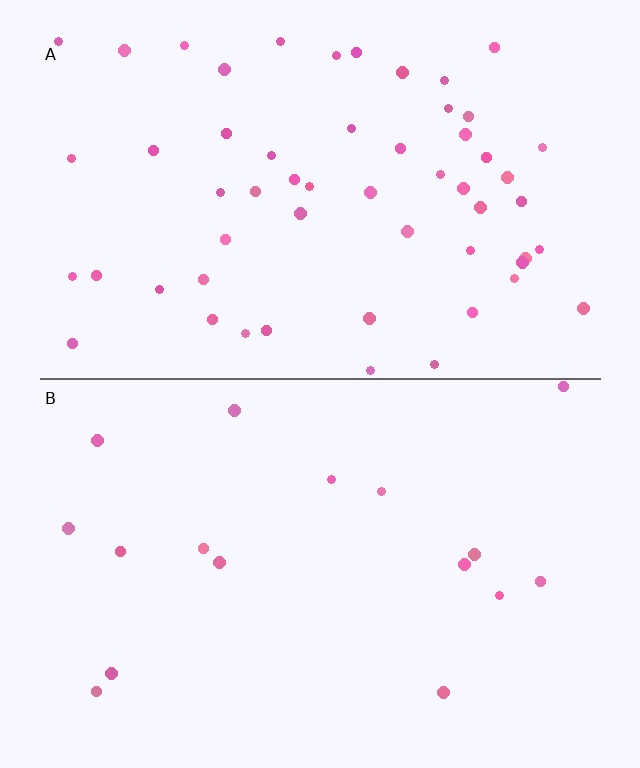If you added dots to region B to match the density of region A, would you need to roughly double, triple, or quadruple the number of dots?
Approximately triple.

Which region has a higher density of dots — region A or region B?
A (the top).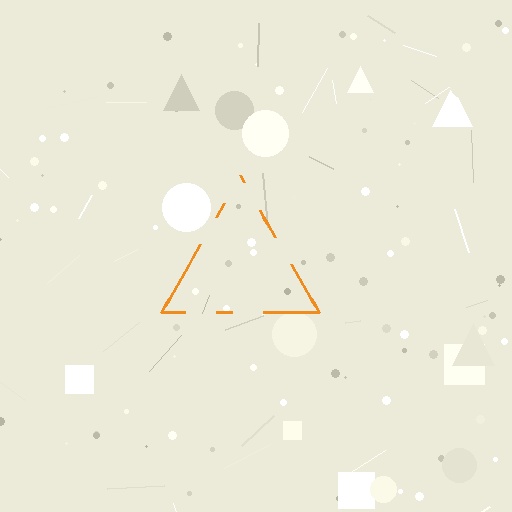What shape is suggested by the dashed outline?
The dashed outline suggests a triangle.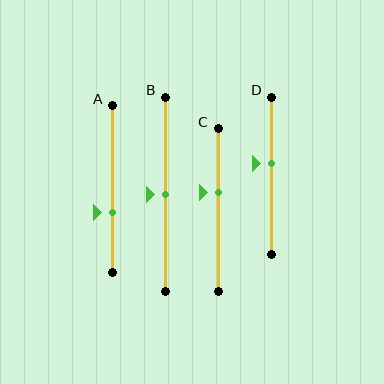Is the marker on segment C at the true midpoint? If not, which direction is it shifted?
No, the marker on segment C is shifted upward by about 11% of the segment length.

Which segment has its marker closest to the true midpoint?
Segment B has its marker closest to the true midpoint.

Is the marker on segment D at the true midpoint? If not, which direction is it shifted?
No, the marker on segment D is shifted upward by about 8% of the segment length.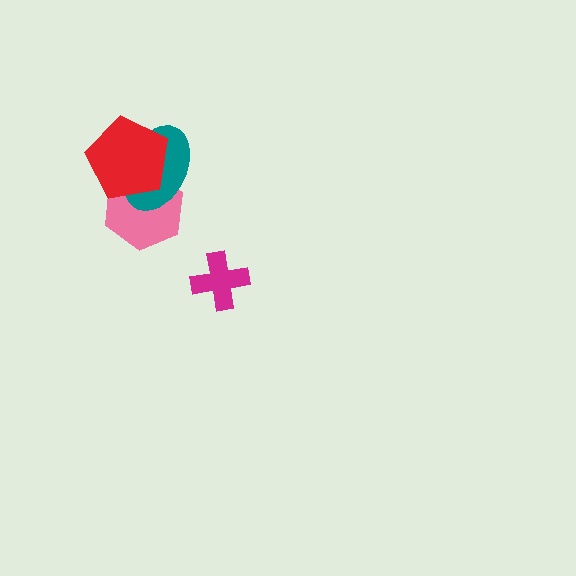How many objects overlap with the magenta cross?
0 objects overlap with the magenta cross.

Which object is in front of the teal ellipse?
The red pentagon is in front of the teal ellipse.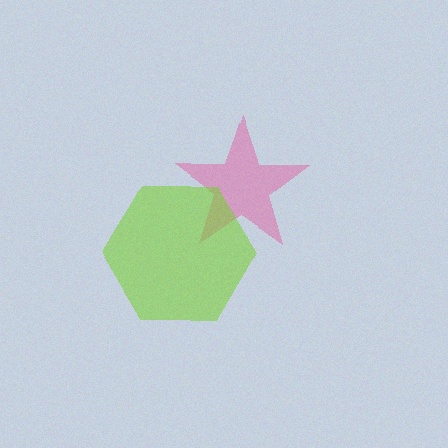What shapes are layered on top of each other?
The layered shapes are: a pink star, a lime hexagon.